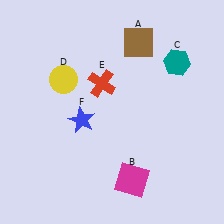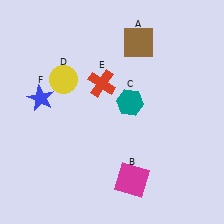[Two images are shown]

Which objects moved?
The objects that moved are: the teal hexagon (C), the blue star (F).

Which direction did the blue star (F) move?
The blue star (F) moved left.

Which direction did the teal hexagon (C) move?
The teal hexagon (C) moved left.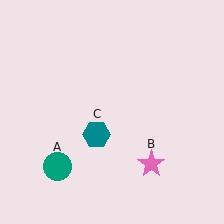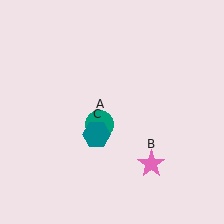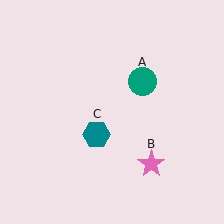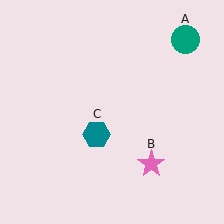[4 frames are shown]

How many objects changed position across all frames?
1 object changed position: teal circle (object A).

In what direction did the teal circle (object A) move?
The teal circle (object A) moved up and to the right.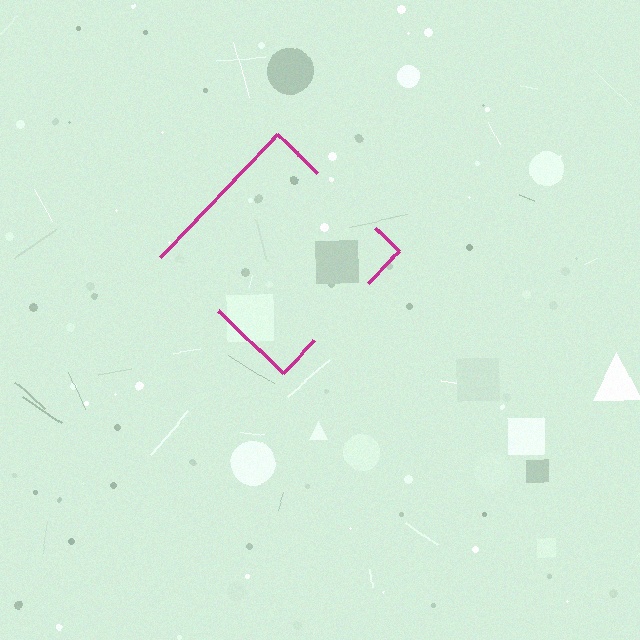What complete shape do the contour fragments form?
The contour fragments form a diamond.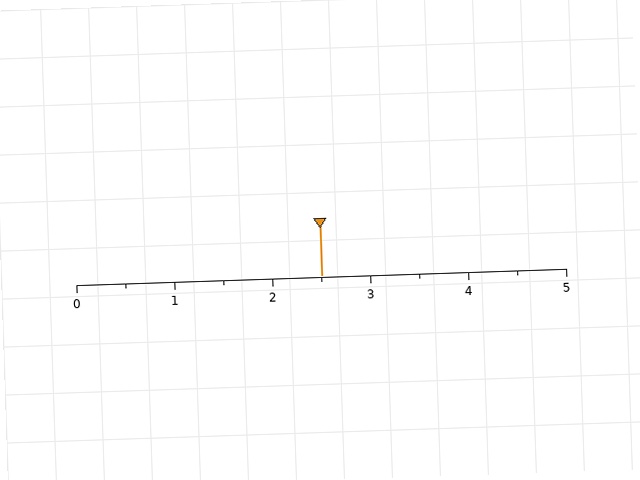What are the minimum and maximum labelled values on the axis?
The axis runs from 0 to 5.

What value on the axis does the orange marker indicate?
The marker indicates approximately 2.5.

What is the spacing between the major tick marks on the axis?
The major ticks are spaced 1 apart.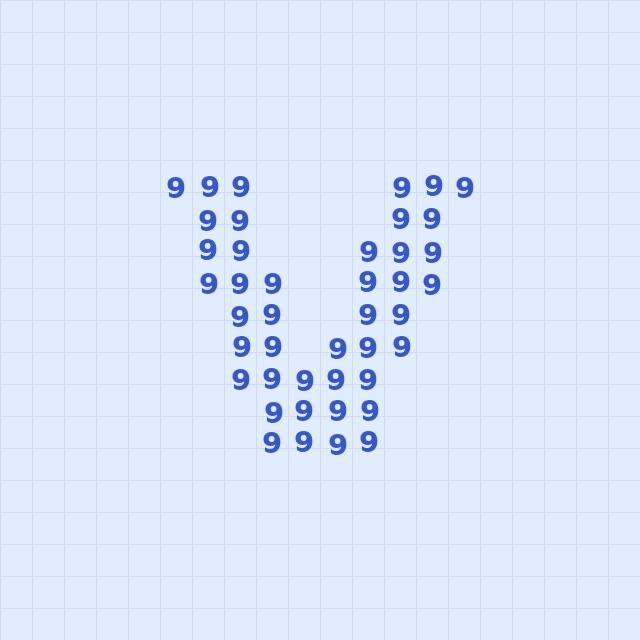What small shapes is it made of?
It is made of small digit 9's.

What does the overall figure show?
The overall figure shows the letter V.